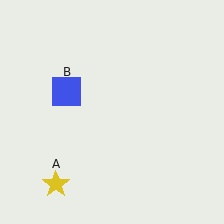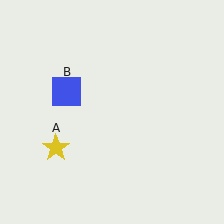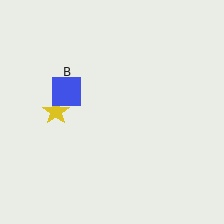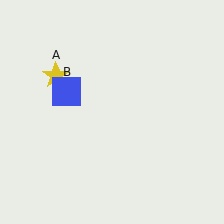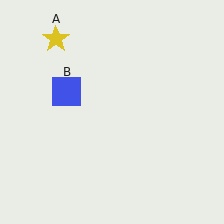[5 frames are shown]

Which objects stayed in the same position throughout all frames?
Blue square (object B) remained stationary.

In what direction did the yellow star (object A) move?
The yellow star (object A) moved up.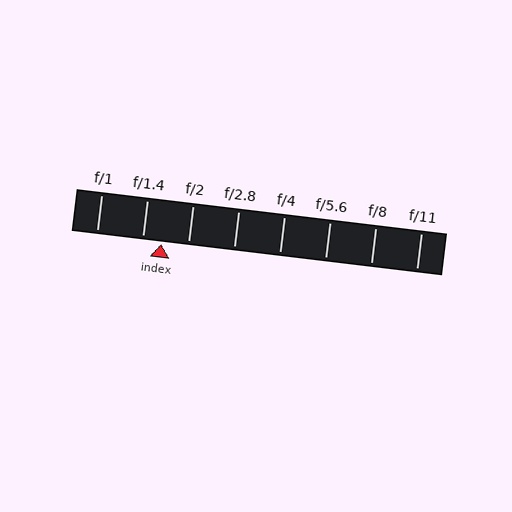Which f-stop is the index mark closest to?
The index mark is closest to f/1.4.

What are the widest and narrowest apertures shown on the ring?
The widest aperture shown is f/1 and the narrowest is f/11.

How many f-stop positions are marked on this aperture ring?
There are 8 f-stop positions marked.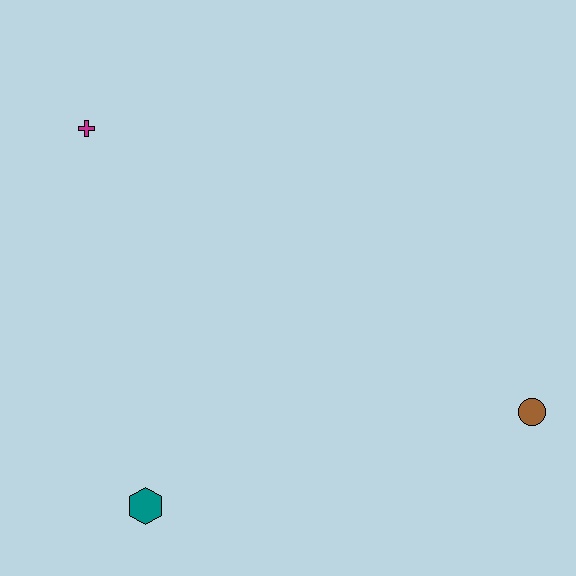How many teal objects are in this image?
There is 1 teal object.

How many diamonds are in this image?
There are no diamonds.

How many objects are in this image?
There are 3 objects.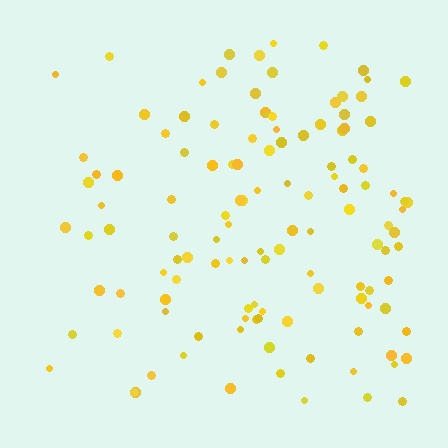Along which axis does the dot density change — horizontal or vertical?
Horizontal.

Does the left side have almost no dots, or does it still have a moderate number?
Still a moderate number, just noticeably fewer than the right.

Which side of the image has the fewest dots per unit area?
The left.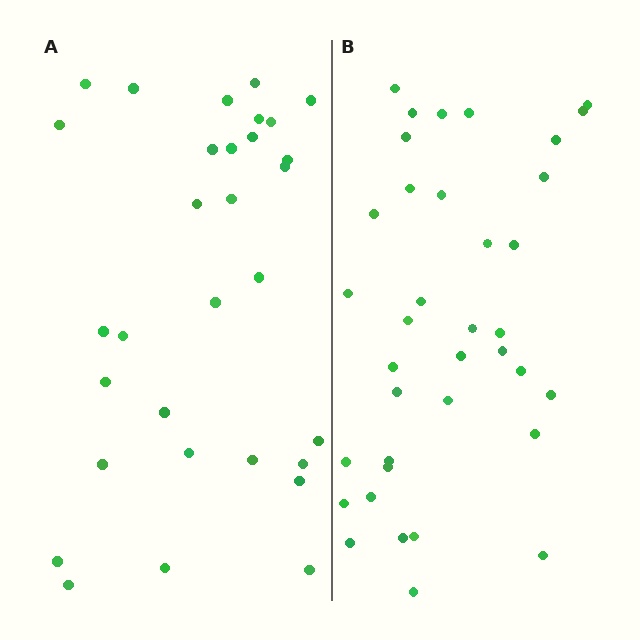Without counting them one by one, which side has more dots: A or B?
Region B (the right region) has more dots.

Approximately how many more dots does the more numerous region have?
Region B has about 6 more dots than region A.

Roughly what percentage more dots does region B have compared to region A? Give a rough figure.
About 20% more.